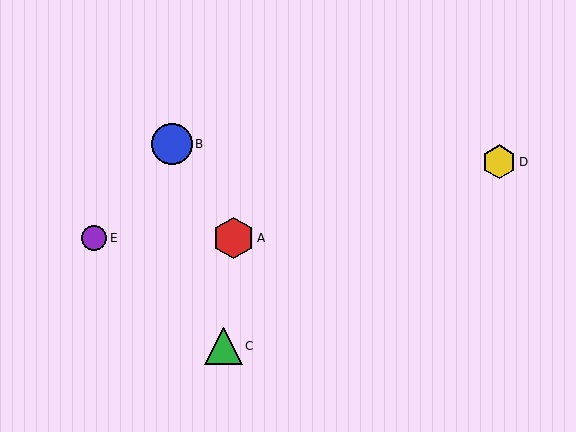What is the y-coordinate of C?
Object C is at y≈346.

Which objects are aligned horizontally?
Objects A, E are aligned horizontally.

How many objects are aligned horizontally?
2 objects (A, E) are aligned horizontally.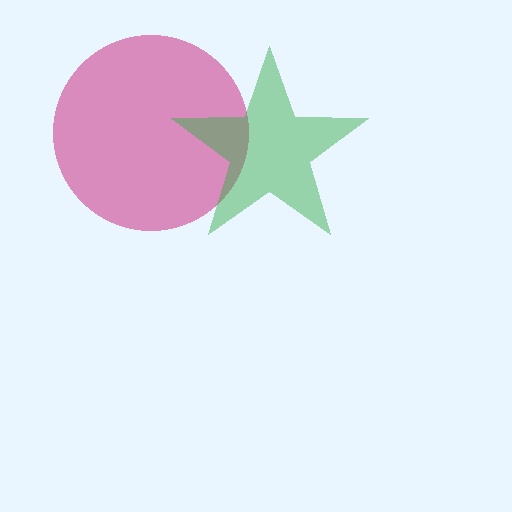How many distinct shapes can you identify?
There are 2 distinct shapes: a magenta circle, a green star.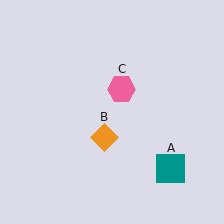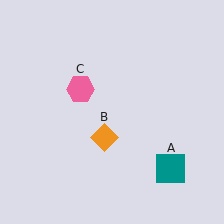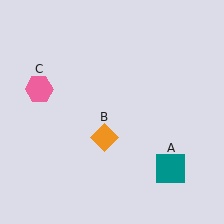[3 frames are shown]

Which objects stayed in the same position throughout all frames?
Teal square (object A) and orange diamond (object B) remained stationary.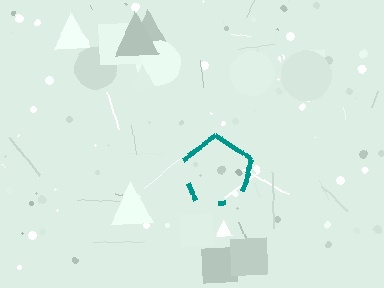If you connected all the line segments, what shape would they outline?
They would outline a pentagon.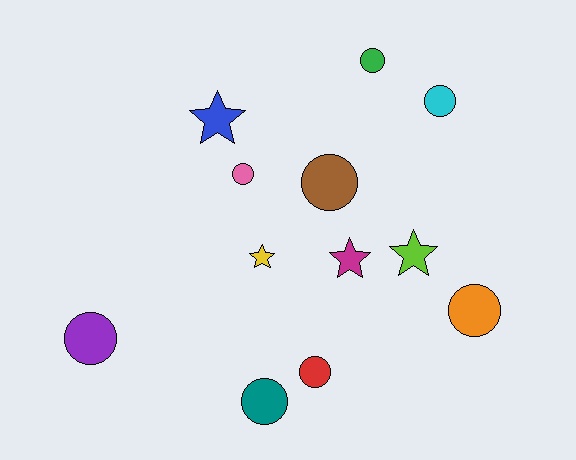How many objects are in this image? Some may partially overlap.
There are 12 objects.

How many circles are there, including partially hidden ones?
There are 8 circles.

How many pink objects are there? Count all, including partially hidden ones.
There is 1 pink object.